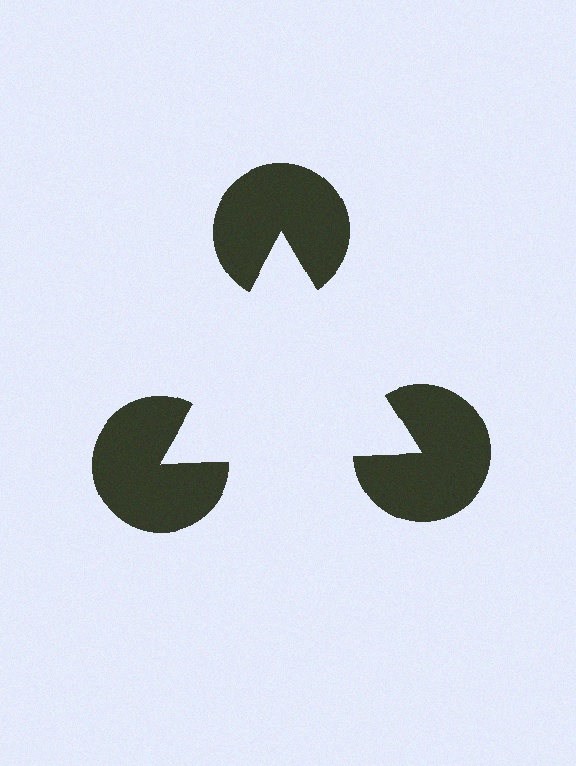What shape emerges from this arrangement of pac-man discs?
An illusory triangle — its edges are inferred from the aligned wedge cuts in the pac-man discs, not physically drawn.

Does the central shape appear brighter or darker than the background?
It typically appears slightly brighter than the background, even though no actual brightness change is drawn.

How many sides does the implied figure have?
3 sides.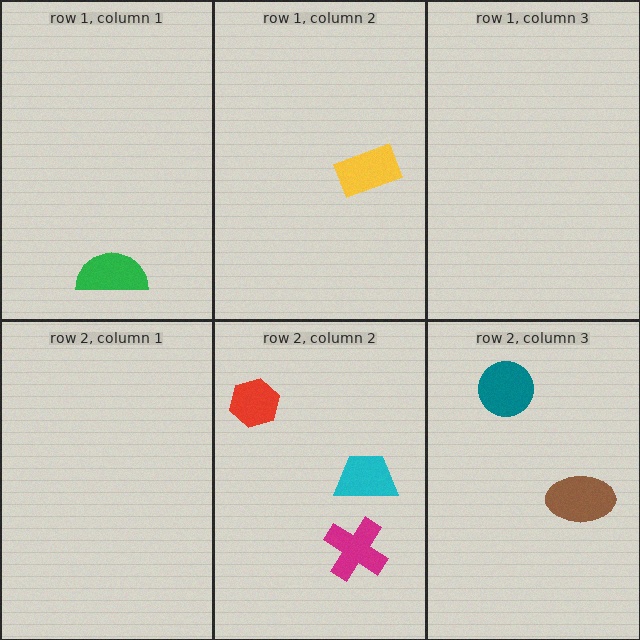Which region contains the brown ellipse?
The row 2, column 3 region.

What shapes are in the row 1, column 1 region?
The green semicircle.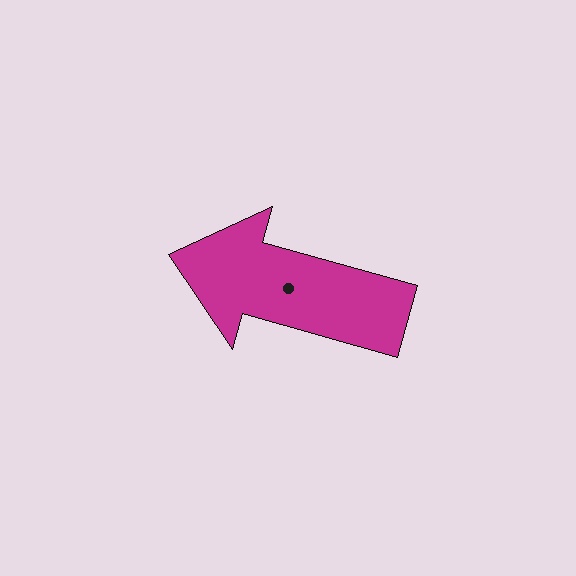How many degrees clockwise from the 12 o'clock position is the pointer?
Approximately 286 degrees.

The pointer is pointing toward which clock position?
Roughly 10 o'clock.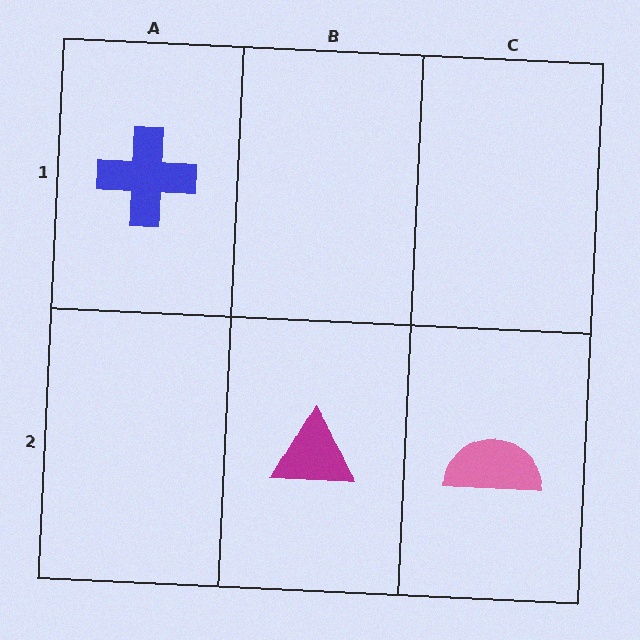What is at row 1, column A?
A blue cross.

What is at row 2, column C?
A pink semicircle.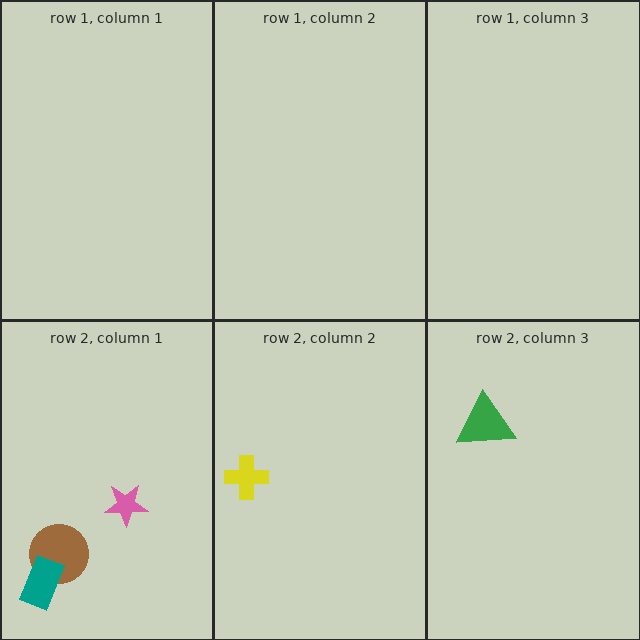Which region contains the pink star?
The row 2, column 1 region.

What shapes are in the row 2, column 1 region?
The pink star, the brown circle, the teal rectangle.